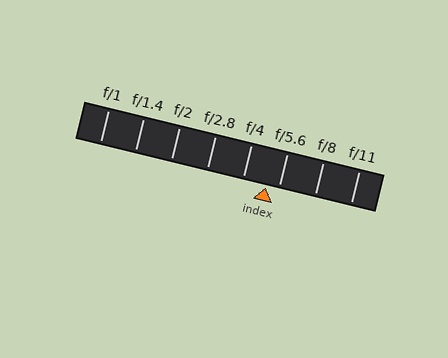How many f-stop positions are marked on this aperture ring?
There are 8 f-stop positions marked.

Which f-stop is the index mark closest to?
The index mark is closest to f/5.6.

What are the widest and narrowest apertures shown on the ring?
The widest aperture shown is f/1 and the narrowest is f/11.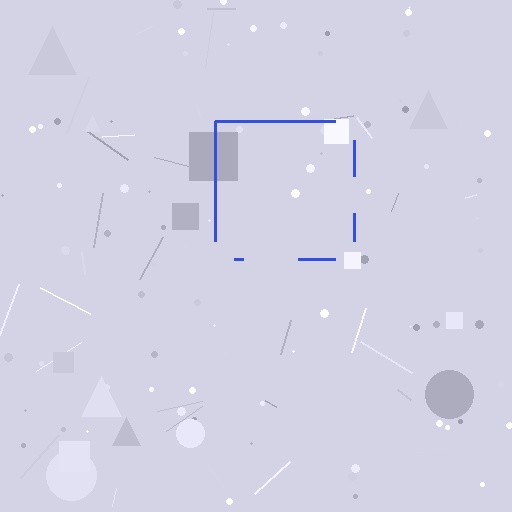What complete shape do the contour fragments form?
The contour fragments form a square.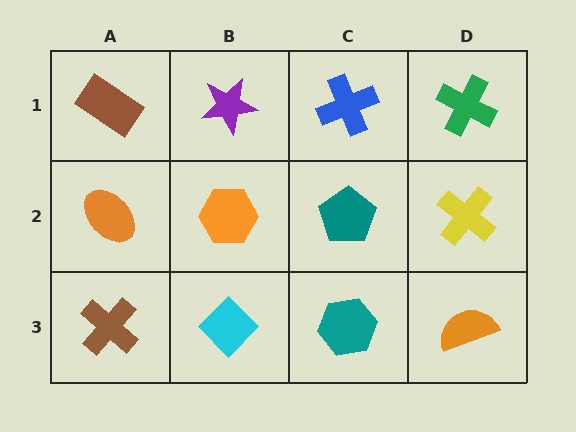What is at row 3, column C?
A teal hexagon.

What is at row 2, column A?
An orange ellipse.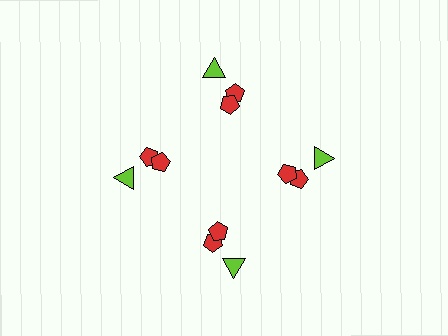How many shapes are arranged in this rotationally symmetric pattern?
There are 12 shapes, arranged in 4 groups of 3.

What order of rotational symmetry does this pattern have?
This pattern has 4-fold rotational symmetry.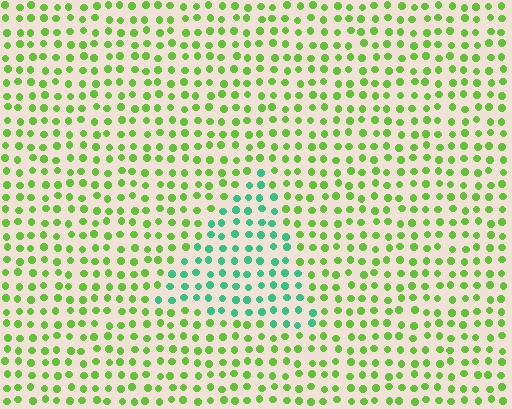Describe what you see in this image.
The image is filled with small lime elements in a uniform arrangement. A triangle-shaped region is visible where the elements are tinted to a slightly different hue, forming a subtle color boundary.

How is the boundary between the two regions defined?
The boundary is defined purely by a slight shift in hue (about 52 degrees). Spacing, size, and orientation are identical on both sides.